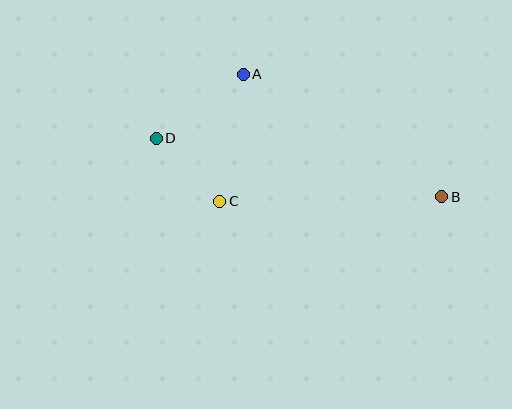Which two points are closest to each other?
Points C and D are closest to each other.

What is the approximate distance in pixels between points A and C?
The distance between A and C is approximately 129 pixels.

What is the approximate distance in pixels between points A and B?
The distance between A and B is approximately 233 pixels.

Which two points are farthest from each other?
Points B and D are farthest from each other.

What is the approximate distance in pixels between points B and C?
The distance between B and C is approximately 222 pixels.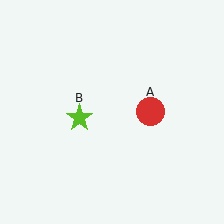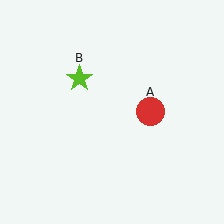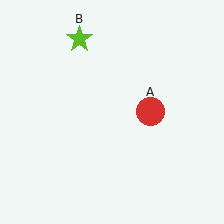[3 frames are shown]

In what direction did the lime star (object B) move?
The lime star (object B) moved up.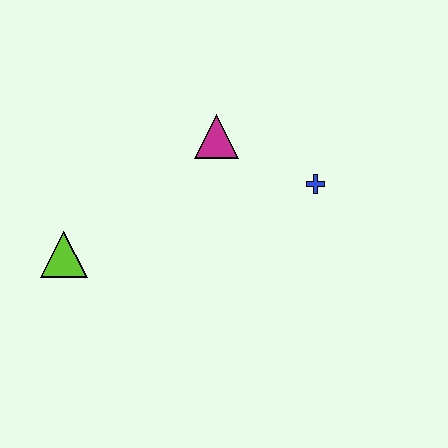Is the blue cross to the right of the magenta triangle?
Yes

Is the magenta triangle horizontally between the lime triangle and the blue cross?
Yes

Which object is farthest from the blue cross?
The lime triangle is farthest from the blue cross.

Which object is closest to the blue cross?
The magenta triangle is closest to the blue cross.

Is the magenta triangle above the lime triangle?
Yes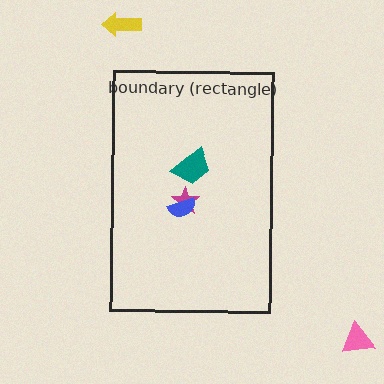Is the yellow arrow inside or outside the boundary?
Outside.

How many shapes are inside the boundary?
3 inside, 2 outside.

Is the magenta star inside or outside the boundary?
Inside.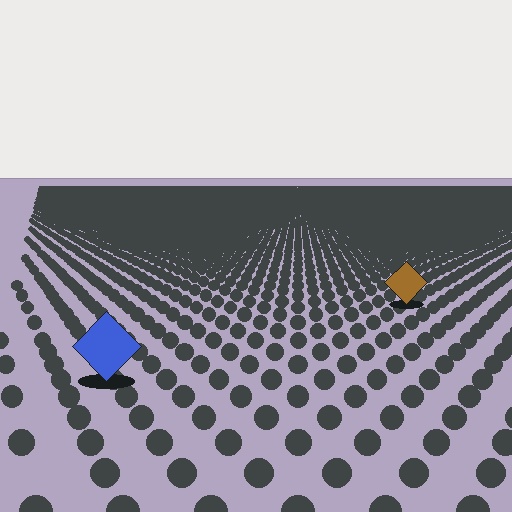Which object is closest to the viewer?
The blue diamond is closest. The texture marks near it are larger and more spread out.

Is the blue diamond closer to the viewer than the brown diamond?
Yes. The blue diamond is closer — you can tell from the texture gradient: the ground texture is coarser near it.